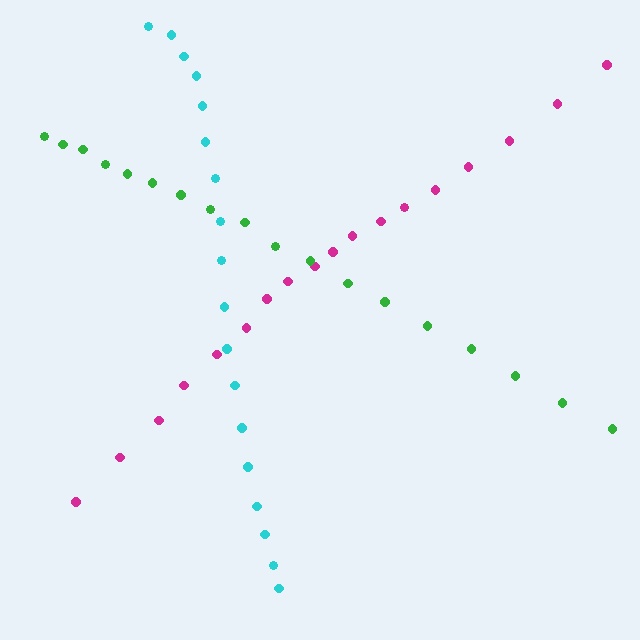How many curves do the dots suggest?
There are 3 distinct paths.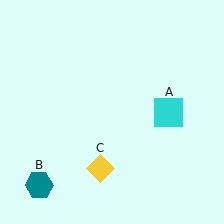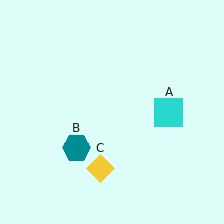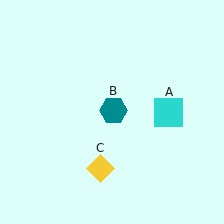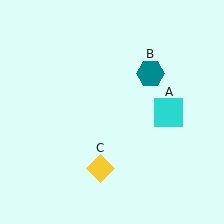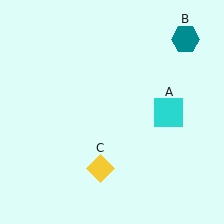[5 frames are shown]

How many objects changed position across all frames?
1 object changed position: teal hexagon (object B).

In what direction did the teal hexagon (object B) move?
The teal hexagon (object B) moved up and to the right.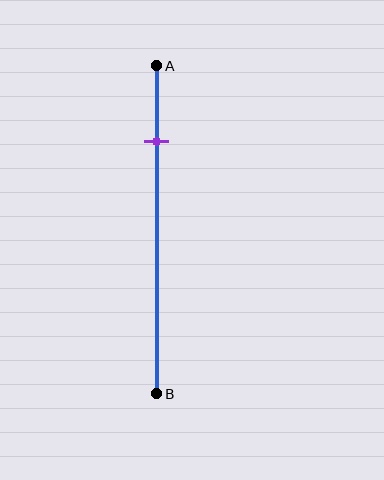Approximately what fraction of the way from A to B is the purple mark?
The purple mark is approximately 25% of the way from A to B.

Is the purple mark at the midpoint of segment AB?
No, the mark is at about 25% from A, not at the 50% midpoint.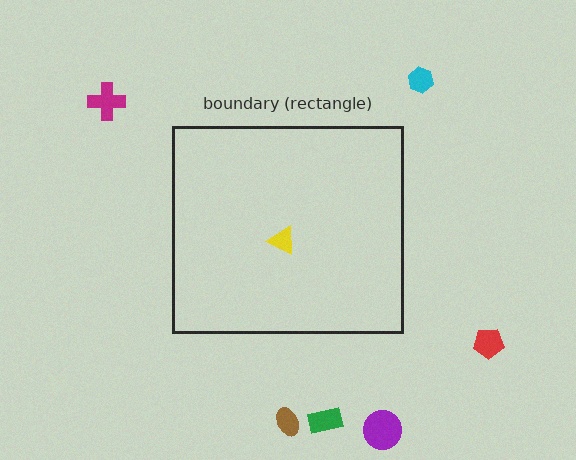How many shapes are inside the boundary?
1 inside, 6 outside.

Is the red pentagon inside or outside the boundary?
Outside.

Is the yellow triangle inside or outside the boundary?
Inside.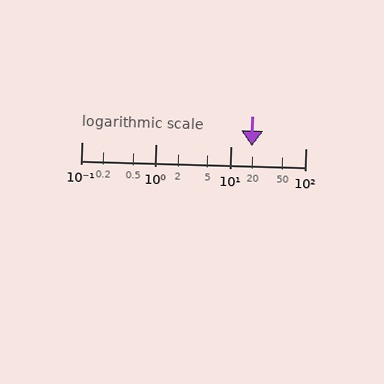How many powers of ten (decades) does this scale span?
The scale spans 3 decades, from 0.1 to 100.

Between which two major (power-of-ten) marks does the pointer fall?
The pointer is between 10 and 100.